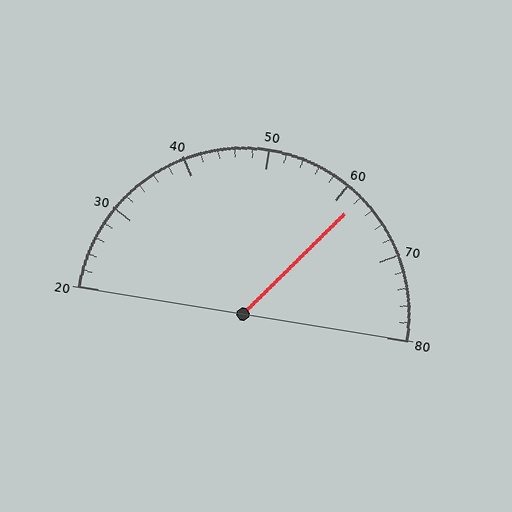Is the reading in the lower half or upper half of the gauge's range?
The reading is in the upper half of the range (20 to 80).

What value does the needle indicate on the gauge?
The needle indicates approximately 62.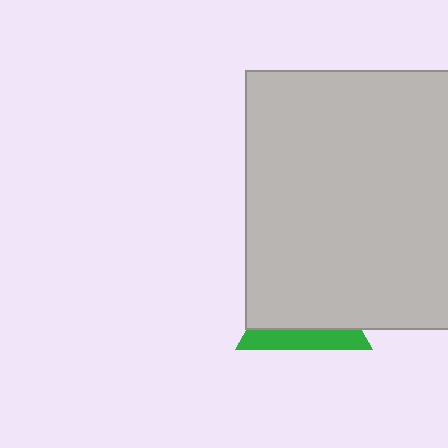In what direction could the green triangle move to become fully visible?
The green triangle could move down. That would shift it out from behind the light gray square entirely.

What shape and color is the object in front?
The object in front is a light gray square.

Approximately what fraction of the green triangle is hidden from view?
Roughly 69% of the green triangle is hidden behind the light gray square.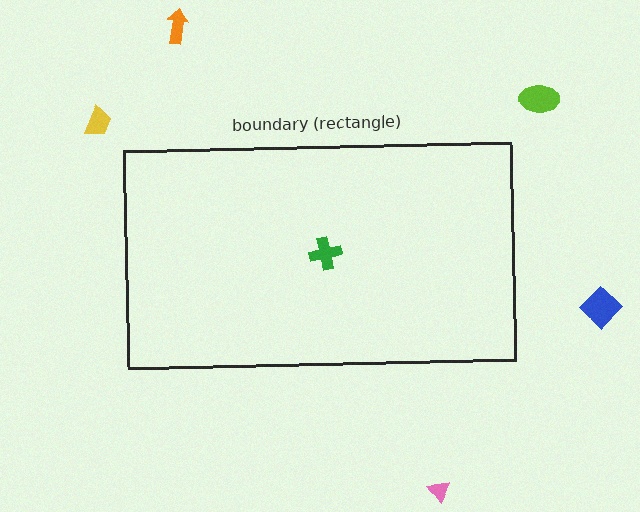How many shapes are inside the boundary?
1 inside, 5 outside.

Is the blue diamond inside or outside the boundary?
Outside.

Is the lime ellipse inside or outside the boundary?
Outside.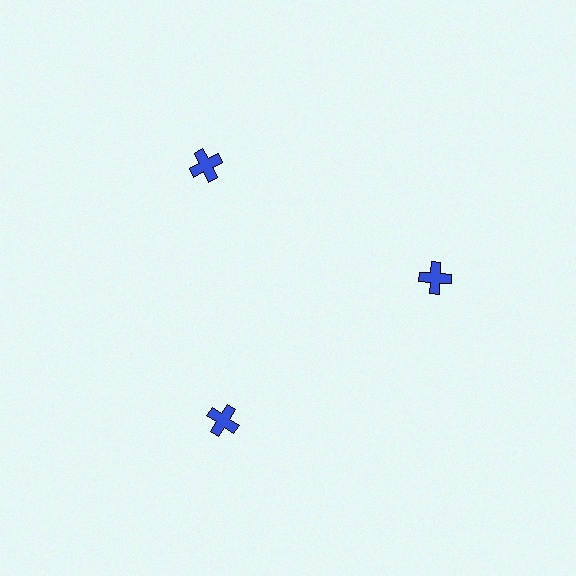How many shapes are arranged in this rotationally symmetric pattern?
There are 3 shapes, arranged in 3 groups of 1.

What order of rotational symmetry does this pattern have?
This pattern has 3-fold rotational symmetry.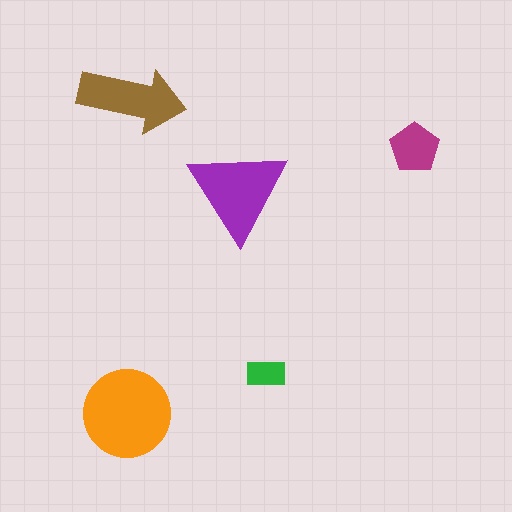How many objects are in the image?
There are 5 objects in the image.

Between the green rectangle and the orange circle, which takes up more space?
The orange circle.